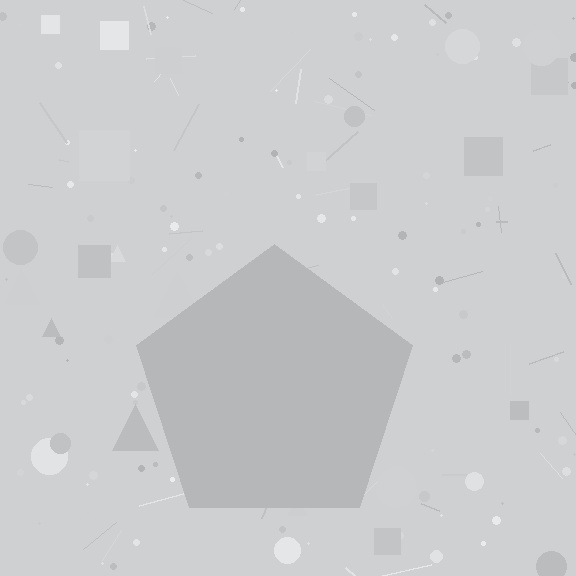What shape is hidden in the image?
A pentagon is hidden in the image.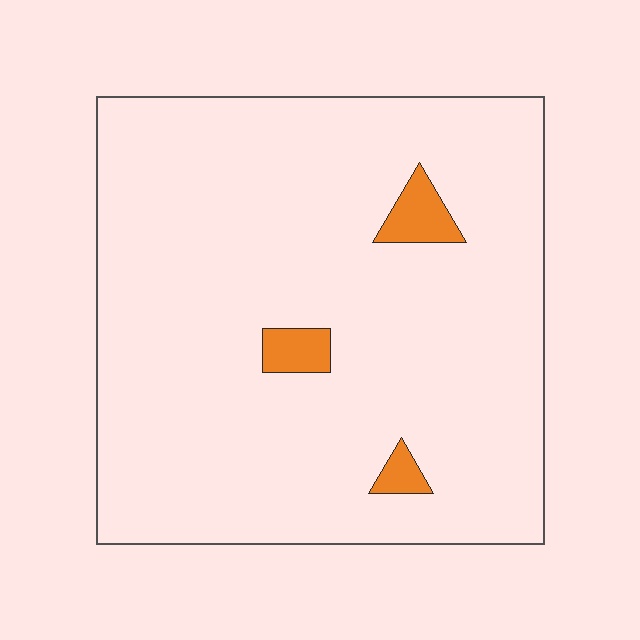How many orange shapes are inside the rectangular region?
3.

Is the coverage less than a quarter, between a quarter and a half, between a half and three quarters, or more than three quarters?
Less than a quarter.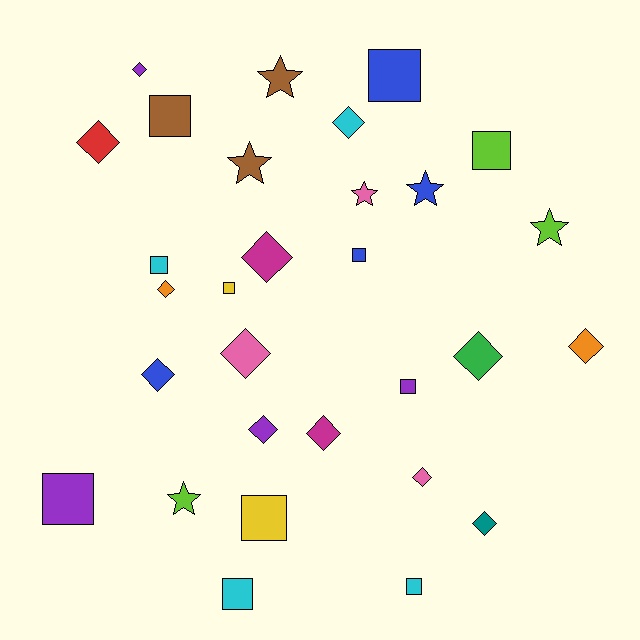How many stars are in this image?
There are 6 stars.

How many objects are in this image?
There are 30 objects.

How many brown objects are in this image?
There are 3 brown objects.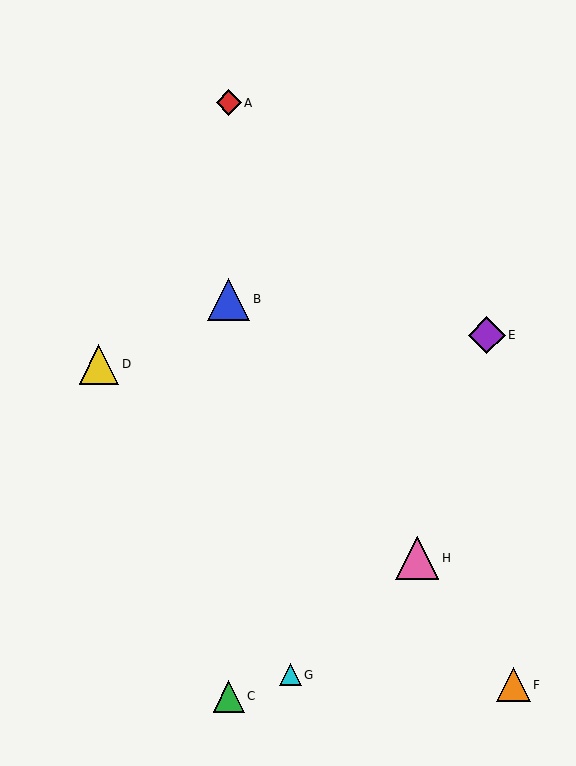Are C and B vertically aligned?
Yes, both are at x≈229.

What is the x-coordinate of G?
Object G is at x≈290.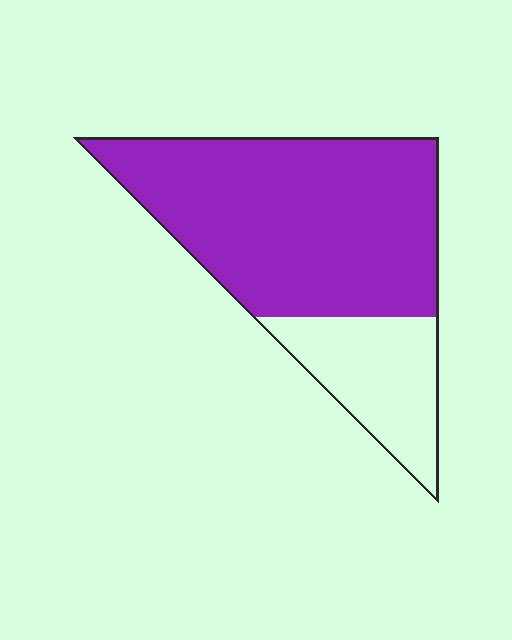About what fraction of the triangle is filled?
About three quarters (3/4).